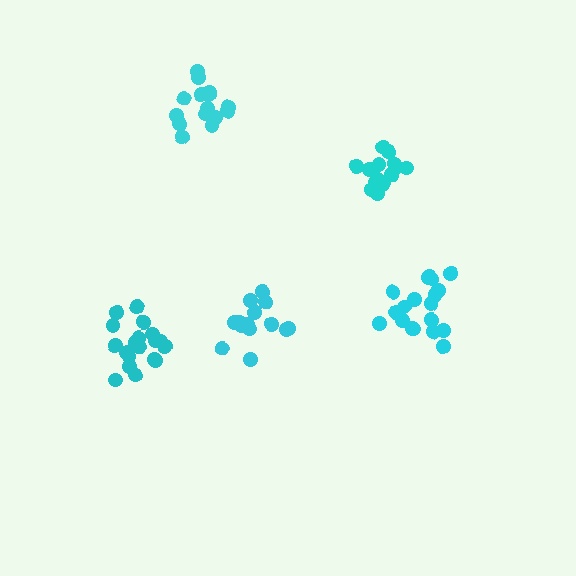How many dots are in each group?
Group 1: 19 dots, Group 2: 14 dots, Group 3: 15 dots, Group 4: 14 dots, Group 5: 19 dots (81 total).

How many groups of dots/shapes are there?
There are 5 groups.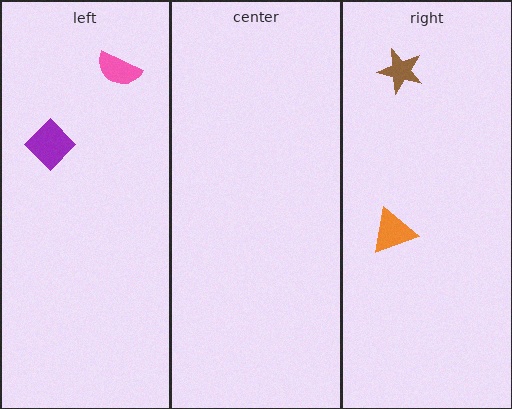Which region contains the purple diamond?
The left region.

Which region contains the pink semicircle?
The left region.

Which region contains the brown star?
The right region.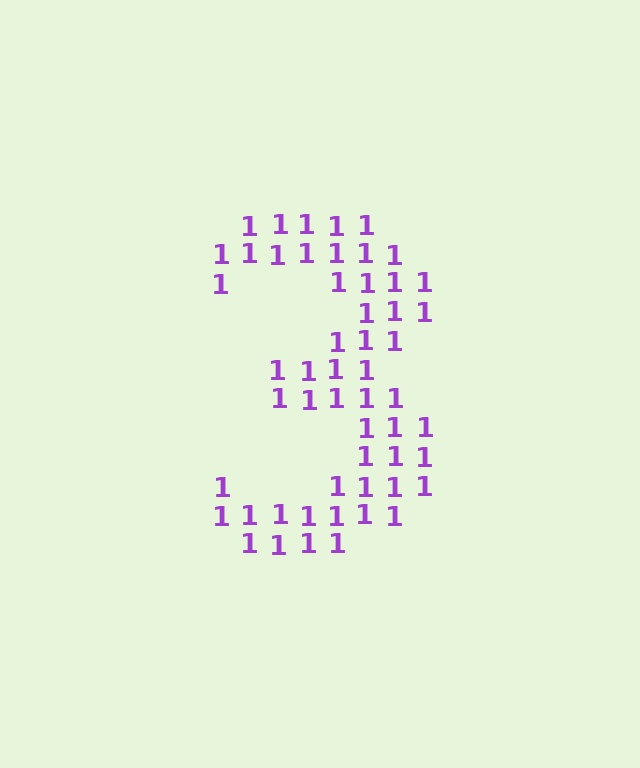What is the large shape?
The large shape is the digit 3.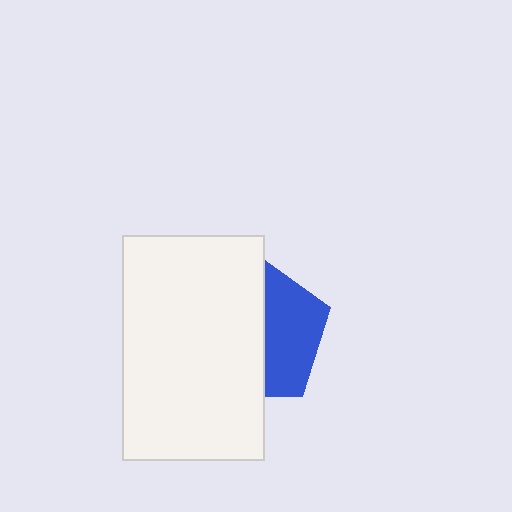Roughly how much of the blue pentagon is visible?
A small part of it is visible (roughly 41%).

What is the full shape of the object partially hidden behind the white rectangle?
The partially hidden object is a blue pentagon.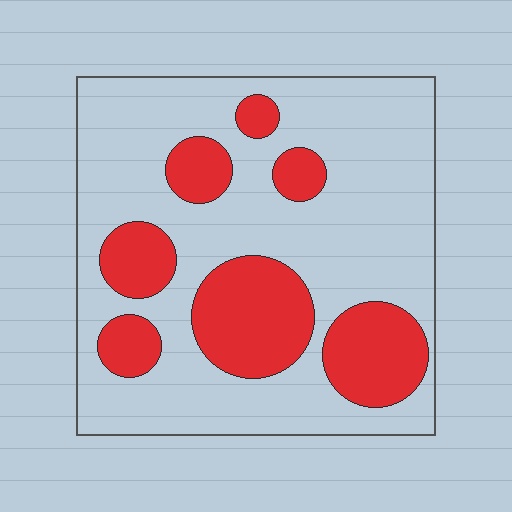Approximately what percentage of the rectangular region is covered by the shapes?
Approximately 30%.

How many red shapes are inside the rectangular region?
7.